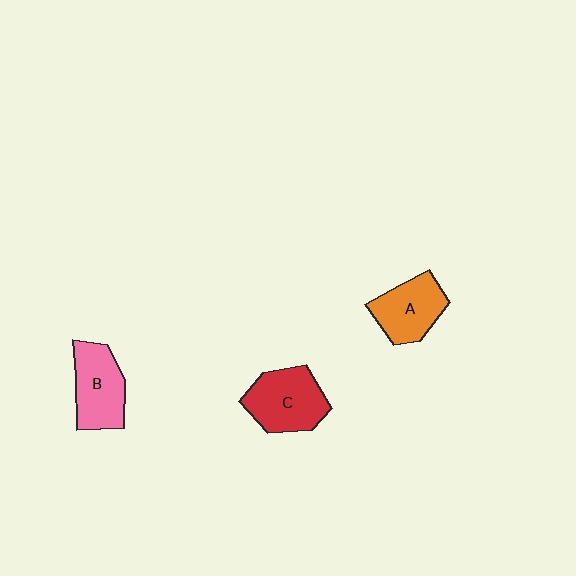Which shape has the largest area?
Shape C (red).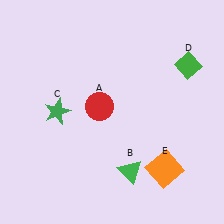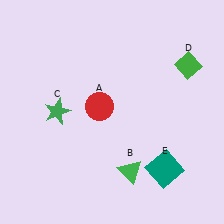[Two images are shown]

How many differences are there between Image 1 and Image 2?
There is 1 difference between the two images.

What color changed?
The square (E) changed from orange in Image 1 to teal in Image 2.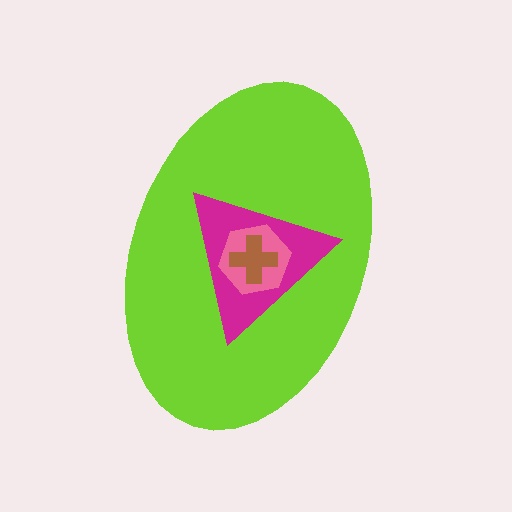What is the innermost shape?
The brown cross.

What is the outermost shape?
The lime ellipse.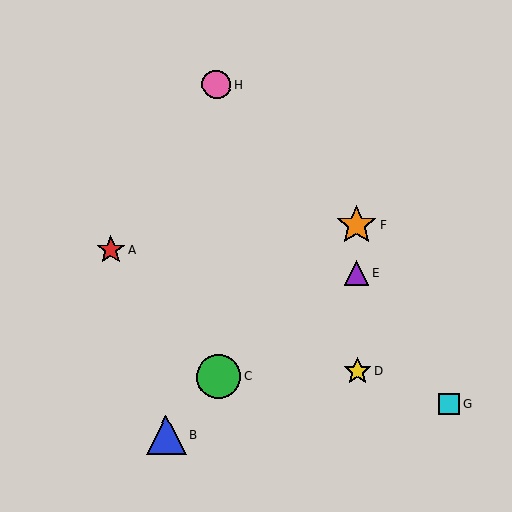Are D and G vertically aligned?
No, D is at x≈358 and G is at x≈450.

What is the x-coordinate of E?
Object E is at x≈357.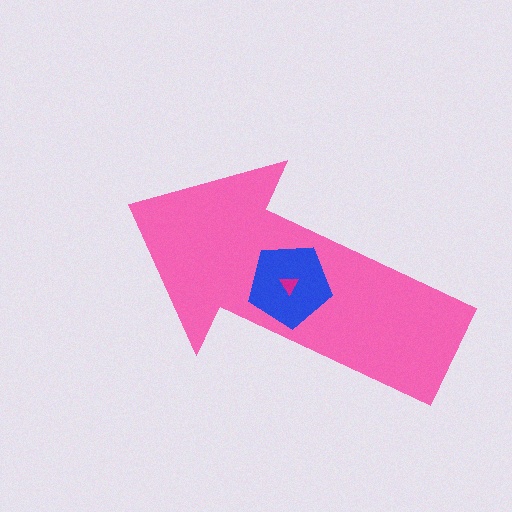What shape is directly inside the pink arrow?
The blue pentagon.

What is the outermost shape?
The pink arrow.